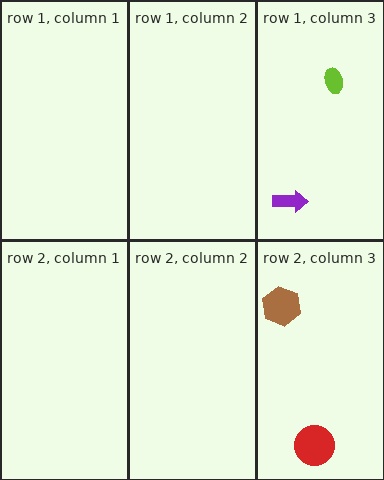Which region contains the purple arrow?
The row 1, column 3 region.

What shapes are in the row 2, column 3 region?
The red circle, the brown hexagon.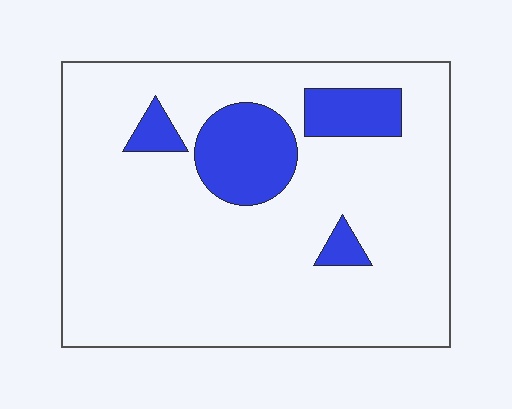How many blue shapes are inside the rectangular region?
4.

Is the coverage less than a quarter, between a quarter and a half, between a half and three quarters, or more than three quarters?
Less than a quarter.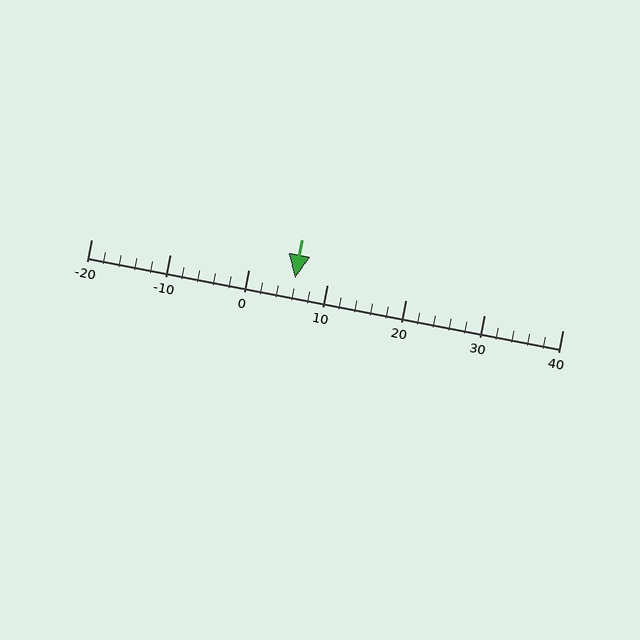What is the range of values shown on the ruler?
The ruler shows values from -20 to 40.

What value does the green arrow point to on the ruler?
The green arrow points to approximately 6.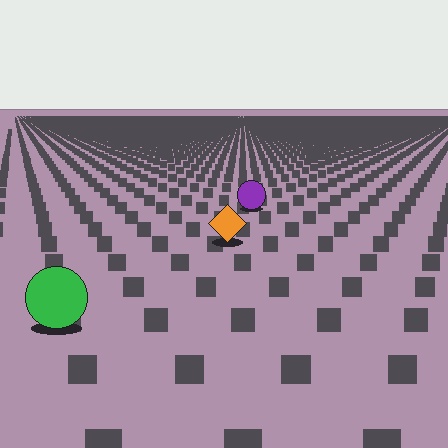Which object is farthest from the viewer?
The purple circle is farthest from the viewer. It appears smaller and the ground texture around it is denser.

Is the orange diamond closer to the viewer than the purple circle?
Yes. The orange diamond is closer — you can tell from the texture gradient: the ground texture is coarser near it.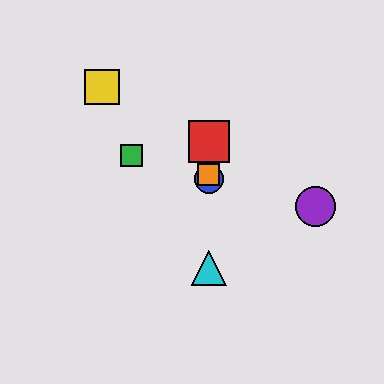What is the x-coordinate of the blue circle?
The blue circle is at x≈209.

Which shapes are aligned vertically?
The red square, the blue circle, the orange square, the cyan triangle are aligned vertically.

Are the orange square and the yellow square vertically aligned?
No, the orange square is at x≈209 and the yellow square is at x≈102.